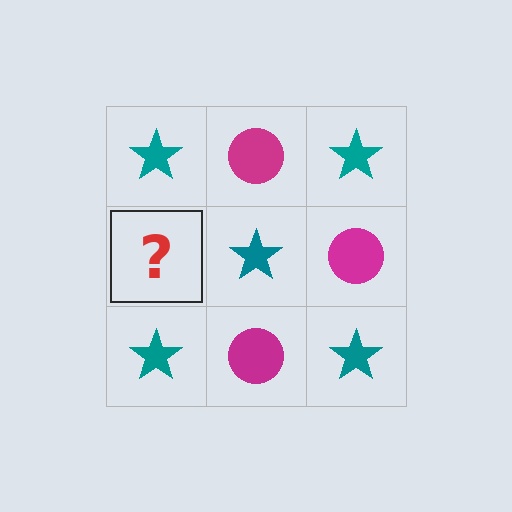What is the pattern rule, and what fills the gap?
The rule is that it alternates teal star and magenta circle in a checkerboard pattern. The gap should be filled with a magenta circle.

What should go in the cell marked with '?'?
The missing cell should contain a magenta circle.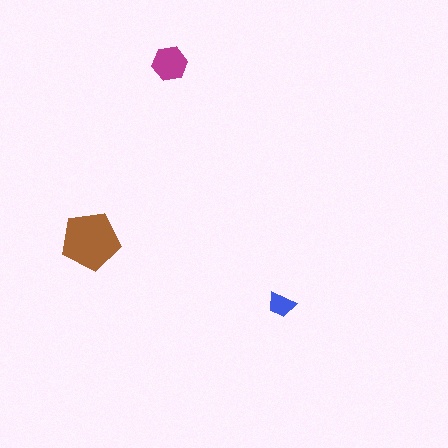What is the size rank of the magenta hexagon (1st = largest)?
2nd.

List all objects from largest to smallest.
The brown pentagon, the magenta hexagon, the blue trapezoid.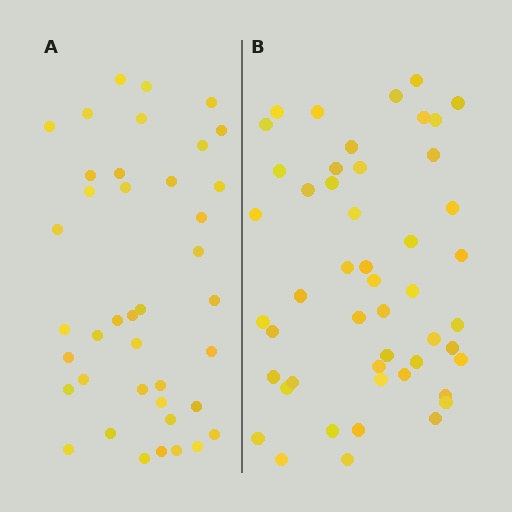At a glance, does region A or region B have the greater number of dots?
Region B (the right region) has more dots.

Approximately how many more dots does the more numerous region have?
Region B has roughly 8 or so more dots than region A.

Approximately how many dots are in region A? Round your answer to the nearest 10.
About 40 dots.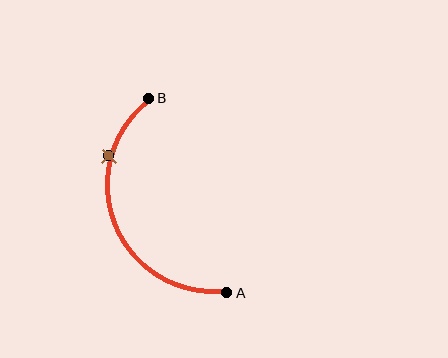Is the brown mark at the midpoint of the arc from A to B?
No. The brown mark lies on the arc but is closer to endpoint B. The arc midpoint would be at the point on the curve equidistant along the arc from both A and B.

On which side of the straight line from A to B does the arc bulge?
The arc bulges to the left of the straight line connecting A and B.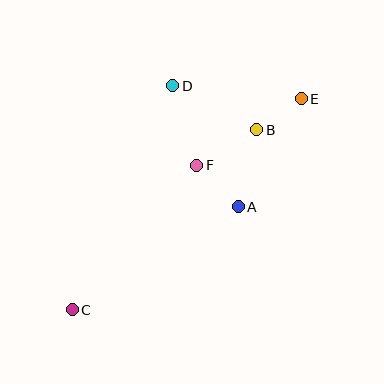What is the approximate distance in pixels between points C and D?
The distance between C and D is approximately 245 pixels.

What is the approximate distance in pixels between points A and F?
The distance between A and F is approximately 59 pixels.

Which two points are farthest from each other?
Points C and E are farthest from each other.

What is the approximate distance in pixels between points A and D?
The distance between A and D is approximately 138 pixels.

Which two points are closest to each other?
Points B and E are closest to each other.